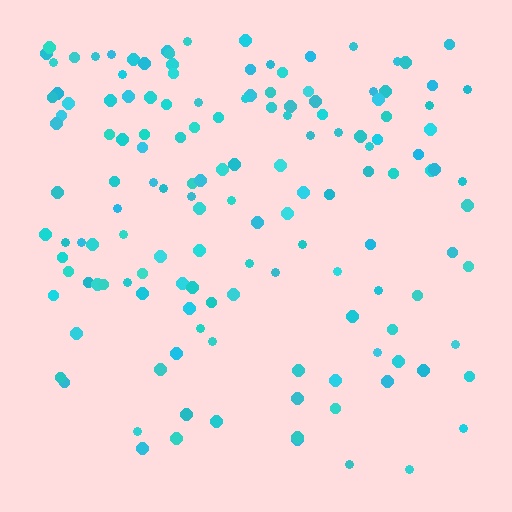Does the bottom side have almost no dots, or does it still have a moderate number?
Still a moderate number, just noticeably fewer than the top.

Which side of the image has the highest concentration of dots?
The top.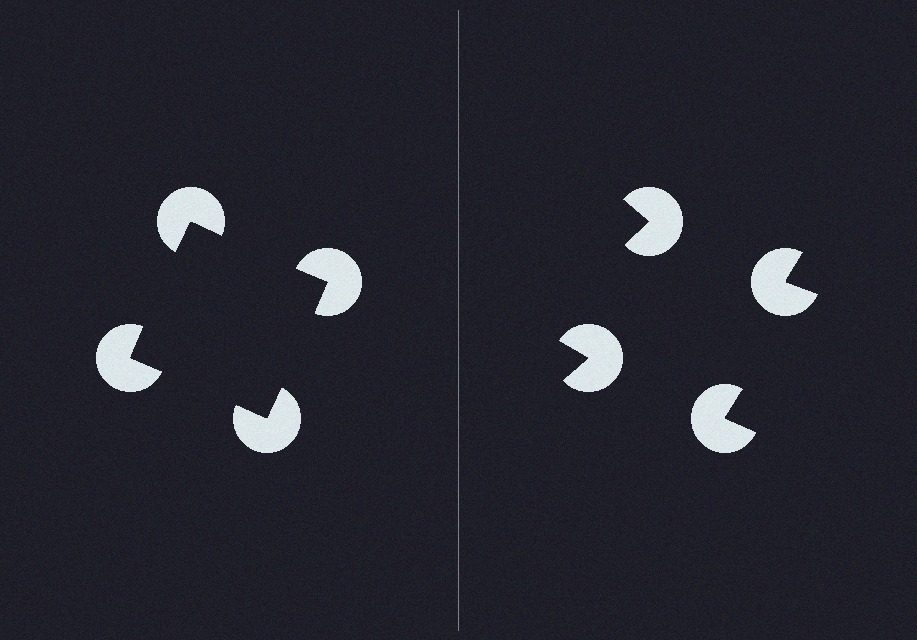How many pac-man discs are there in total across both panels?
8 — 4 on each side.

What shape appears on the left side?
An illusory square.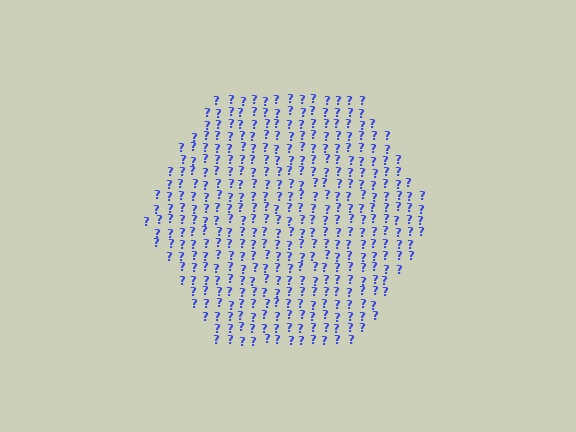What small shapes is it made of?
It is made of small question marks.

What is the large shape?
The large shape is a hexagon.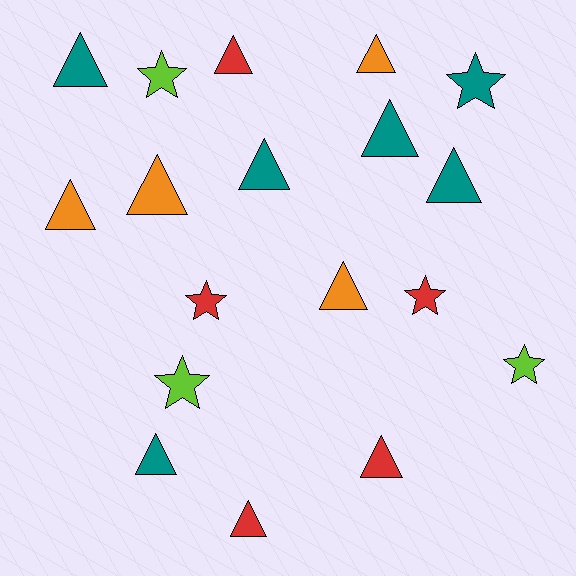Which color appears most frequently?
Teal, with 6 objects.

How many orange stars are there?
There are no orange stars.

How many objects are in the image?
There are 18 objects.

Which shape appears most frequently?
Triangle, with 12 objects.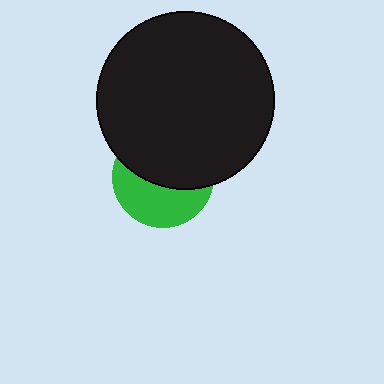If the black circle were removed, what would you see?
You would see the complete green circle.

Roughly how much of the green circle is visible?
A small part of it is visible (roughly 44%).